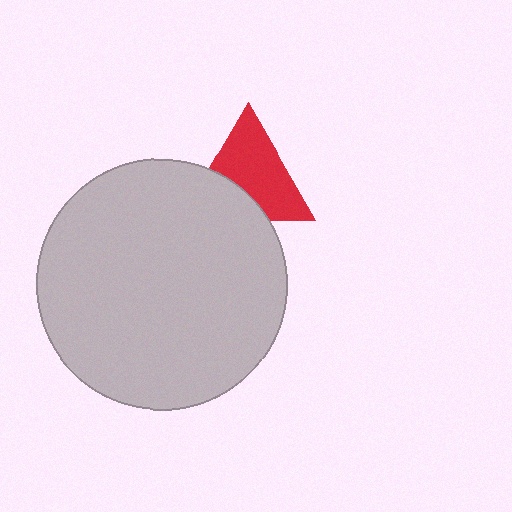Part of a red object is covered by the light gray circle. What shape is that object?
It is a triangle.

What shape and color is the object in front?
The object in front is a light gray circle.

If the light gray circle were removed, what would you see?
You would see the complete red triangle.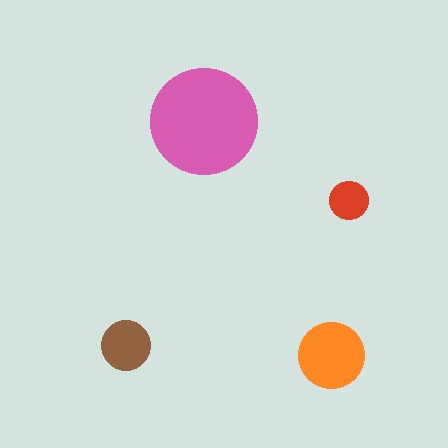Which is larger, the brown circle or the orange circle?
The orange one.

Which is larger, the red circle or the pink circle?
The pink one.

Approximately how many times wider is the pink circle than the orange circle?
About 1.5 times wider.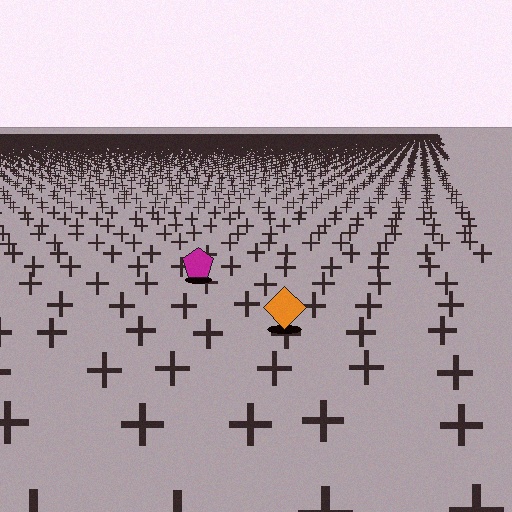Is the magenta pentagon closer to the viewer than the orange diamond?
No. The orange diamond is closer — you can tell from the texture gradient: the ground texture is coarser near it.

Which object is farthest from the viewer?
The magenta pentagon is farthest from the viewer. It appears smaller and the ground texture around it is denser.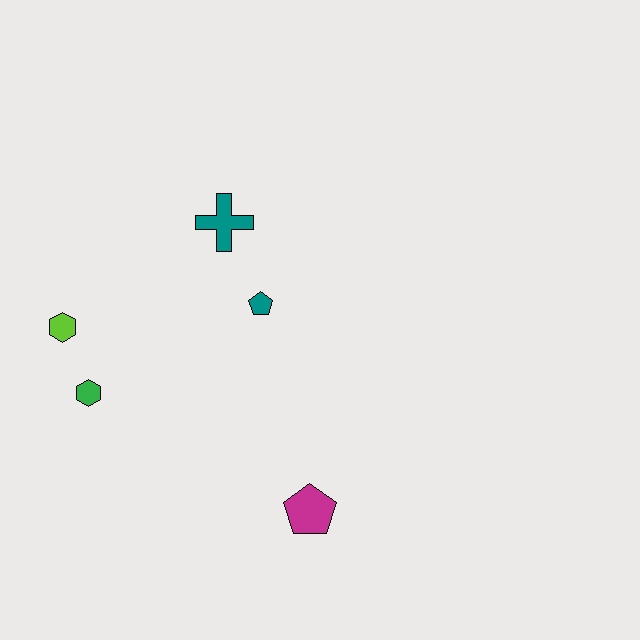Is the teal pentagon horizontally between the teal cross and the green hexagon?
No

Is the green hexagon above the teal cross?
No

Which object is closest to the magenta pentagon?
The teal pentagon is closest to the magenta pentagon.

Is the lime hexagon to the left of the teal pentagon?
Yes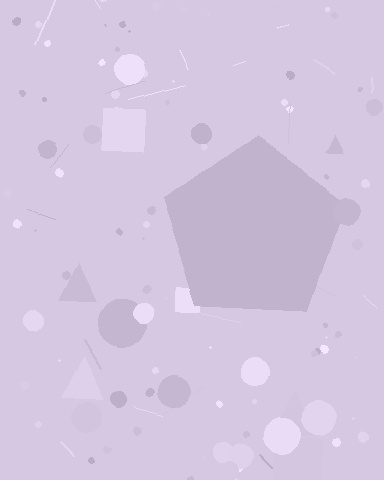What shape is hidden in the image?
A pentagon is hidden in the image.